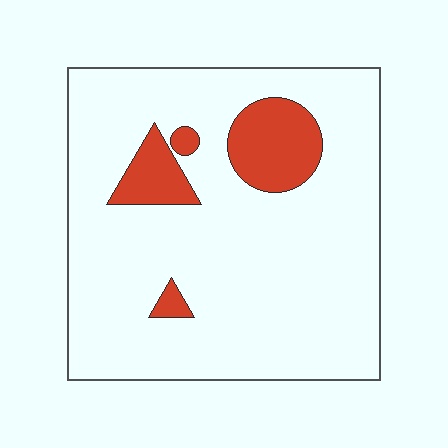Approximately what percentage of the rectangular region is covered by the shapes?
Approximately 15%.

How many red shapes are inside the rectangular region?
4.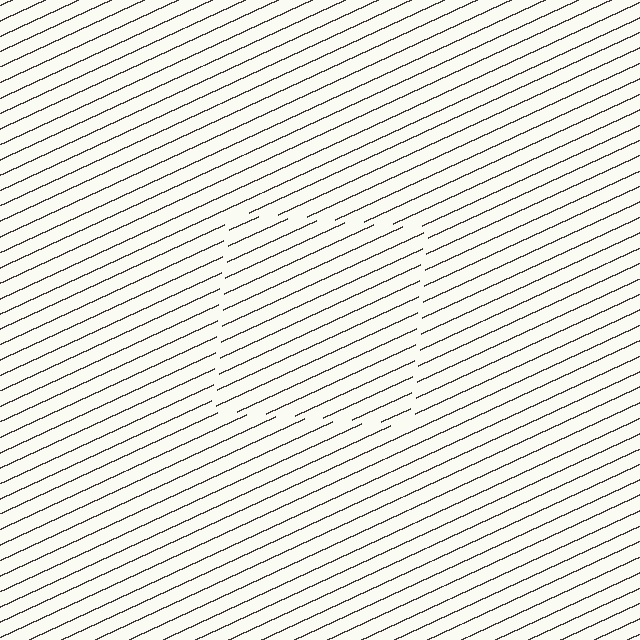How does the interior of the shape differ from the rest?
The interior of the shape contains the same grating, shifted by half a period — the contour is defined by the phase discontinuity where line-ends from the inner and outer gratings abut.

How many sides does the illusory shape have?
4 sides — the line-ends trace a square.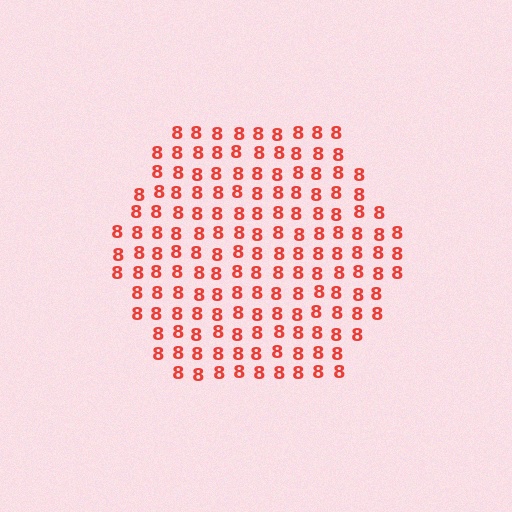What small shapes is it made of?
It is made of small digit 8's.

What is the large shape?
The large shape is a hexagon.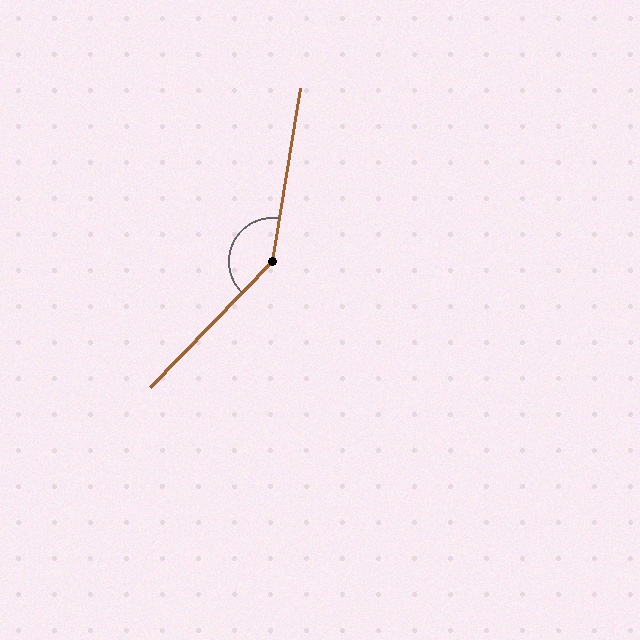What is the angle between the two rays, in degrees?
Approximately 145 degrees.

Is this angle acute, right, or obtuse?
It is obtuse.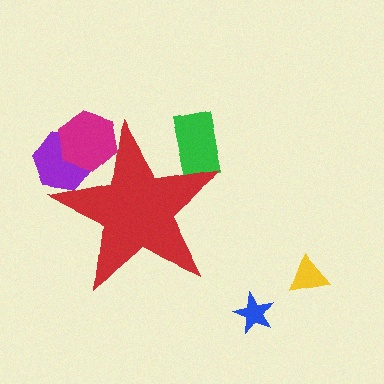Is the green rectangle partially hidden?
Yes, the green rectangle is partially hidden behind the red star.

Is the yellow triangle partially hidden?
No, the yellow triangle is fully visible.